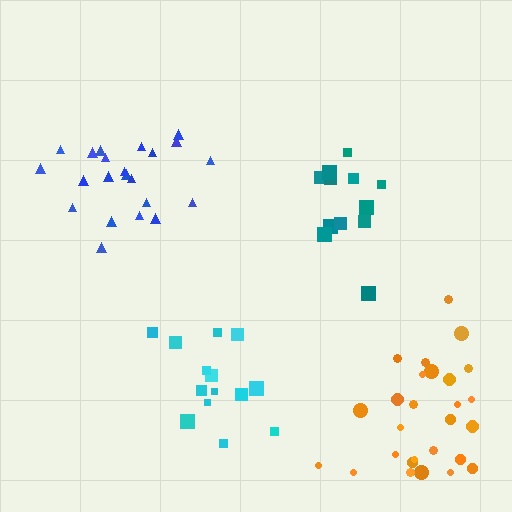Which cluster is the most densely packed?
Teal.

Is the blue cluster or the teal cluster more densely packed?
Teal.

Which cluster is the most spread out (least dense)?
Cyan.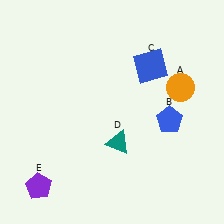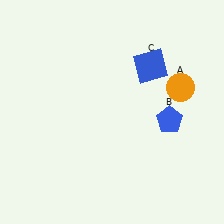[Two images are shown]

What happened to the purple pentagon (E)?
The purple pentagon (E) was removed in Image 2. It was in the bottom-left area of Image 1.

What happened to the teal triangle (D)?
The teal triangle (D) was removed in Image 2. It was in the bottom-right area of Image 1.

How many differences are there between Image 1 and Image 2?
There are 2 differences between the two images.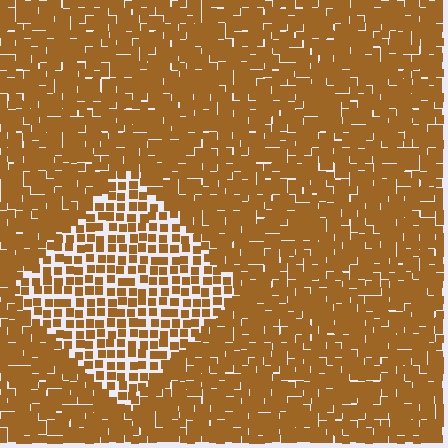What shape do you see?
I see a diamond.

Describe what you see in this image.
The image contains small brown elements arranged at two different densities. A diamond-shaped region is visible where the elements are less densely packed than the surrounding area.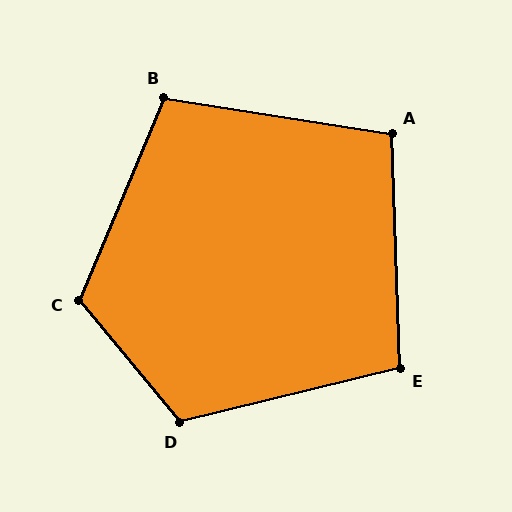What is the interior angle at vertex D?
Approximately 116 degrees (obtuse).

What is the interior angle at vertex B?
Approximately 104 degrees (obtuse).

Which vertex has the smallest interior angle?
A, at approximately 101 degrees.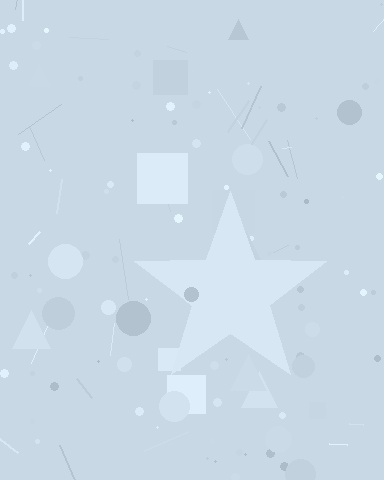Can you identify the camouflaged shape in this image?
The camouflaged shape is a star.